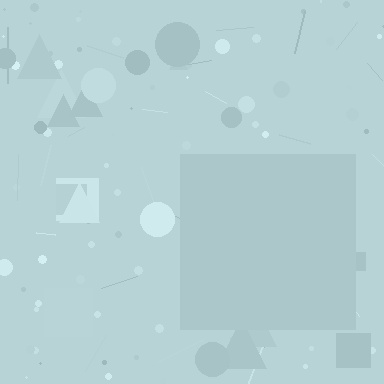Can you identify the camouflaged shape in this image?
The camouflaged shape is a square.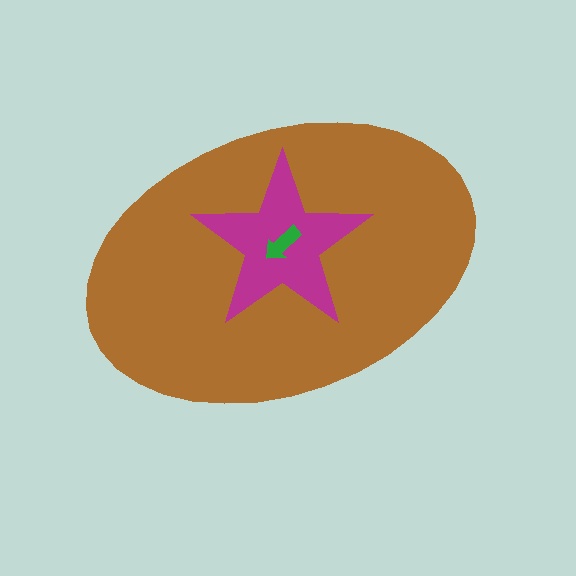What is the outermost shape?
The brown ellipse.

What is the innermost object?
The green arrow.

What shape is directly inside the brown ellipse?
The magenta star.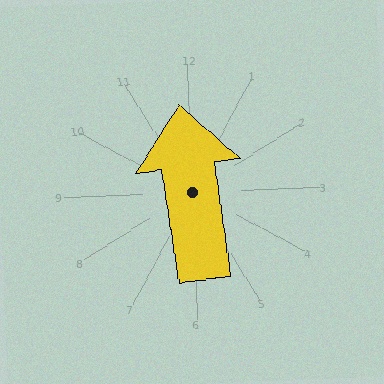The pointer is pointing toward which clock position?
Roughly 12 o'clock.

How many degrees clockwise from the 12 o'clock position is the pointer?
Approximately 354 degrees.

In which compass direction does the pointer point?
North.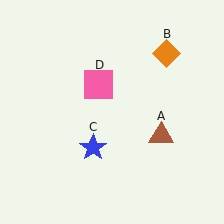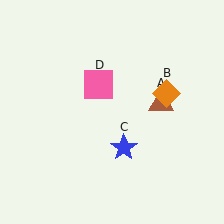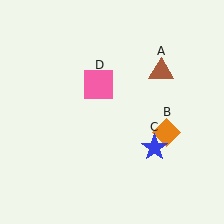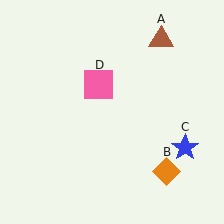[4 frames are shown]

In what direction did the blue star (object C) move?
The blue star (object C) moved right.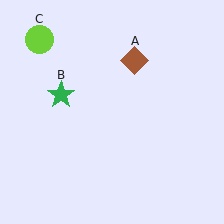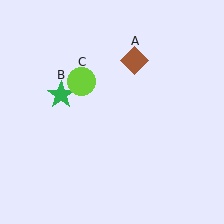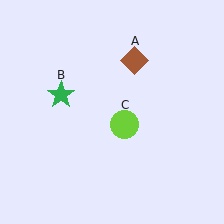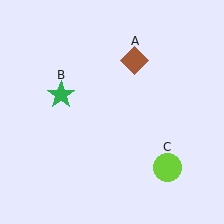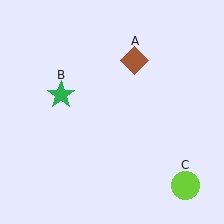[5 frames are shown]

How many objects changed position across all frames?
1 object changed position: lime circle (object C).